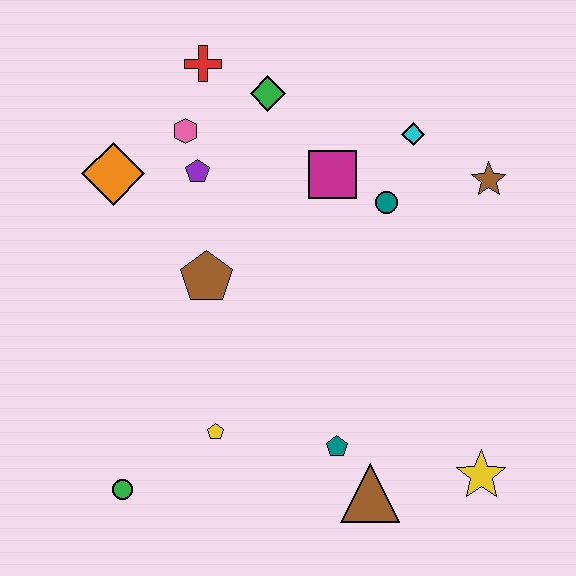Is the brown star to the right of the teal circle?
Yes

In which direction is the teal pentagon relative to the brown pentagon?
The teal pentagon is below the brown pentagon.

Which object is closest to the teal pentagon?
The brown triangle is closest to the teal pentagon.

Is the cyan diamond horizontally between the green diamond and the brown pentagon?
No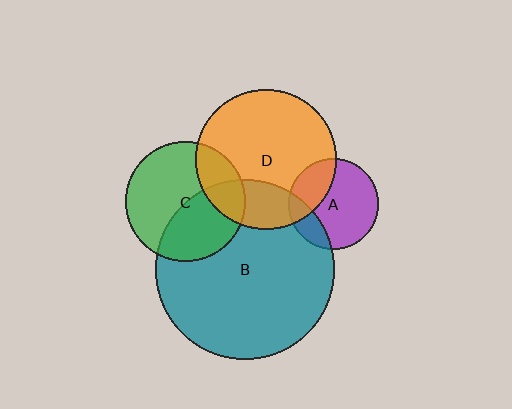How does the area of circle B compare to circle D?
Approximately 1.6 times.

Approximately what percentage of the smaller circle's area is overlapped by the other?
Approximately 20%.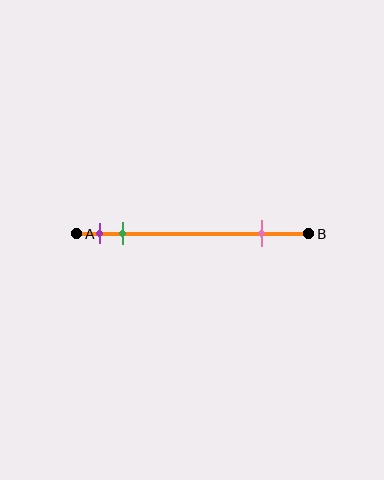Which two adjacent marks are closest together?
The purple and green marks are the closest adjacent pair.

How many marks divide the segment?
There are 3 marks dividing the segment.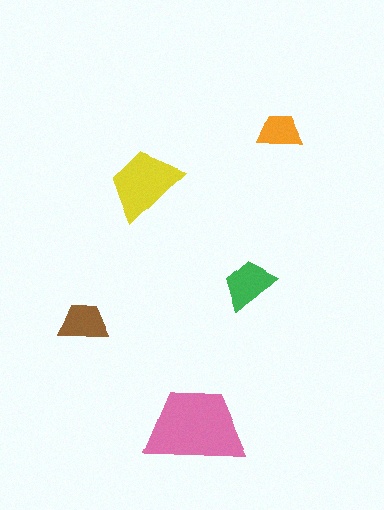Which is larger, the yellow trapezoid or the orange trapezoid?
The yellow one.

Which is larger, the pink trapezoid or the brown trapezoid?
The pink one.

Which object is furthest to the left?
The brown trapezoid is leftmost.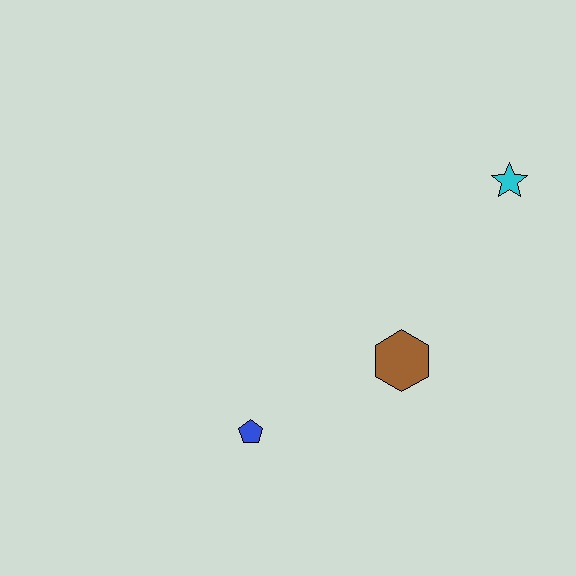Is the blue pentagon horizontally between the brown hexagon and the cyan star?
No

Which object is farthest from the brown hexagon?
The cyan star is farthest from the brown hexagon.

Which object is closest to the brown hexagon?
The blue pentagon is closest to the brown hexagon.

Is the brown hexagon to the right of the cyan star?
No